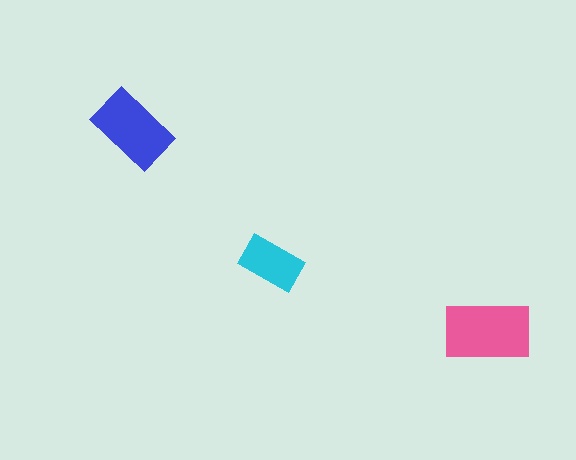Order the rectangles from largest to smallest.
the pink one, the blue one, the cyan one.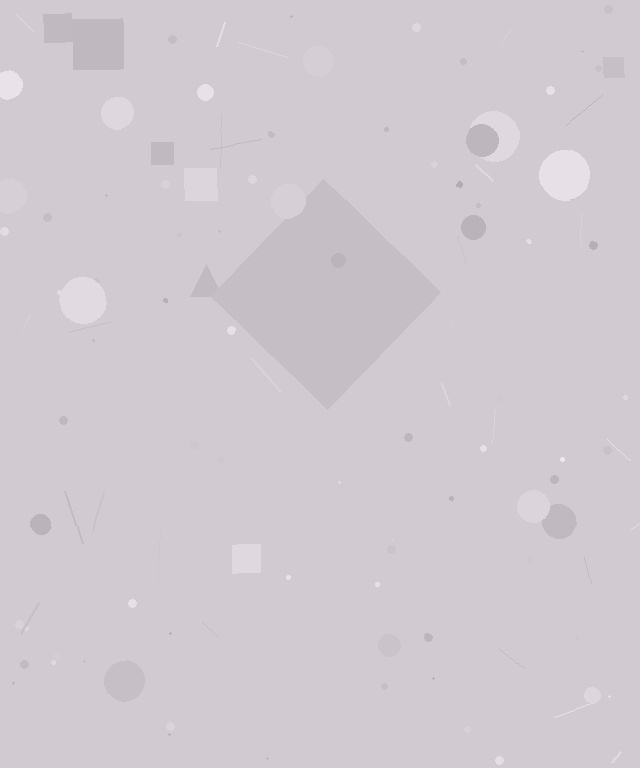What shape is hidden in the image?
A diamond is hidden in the image.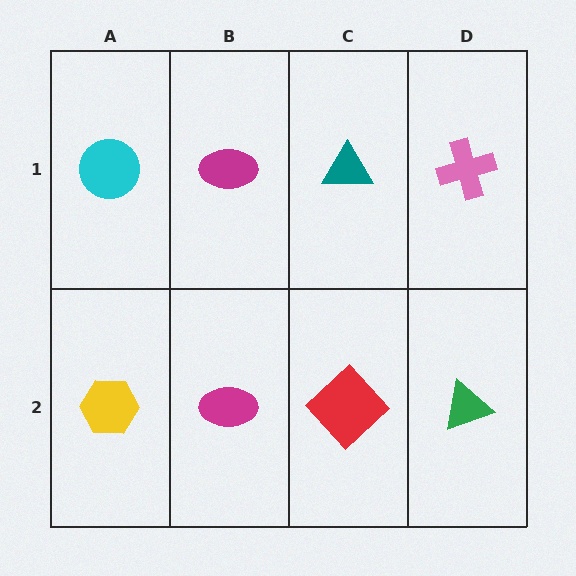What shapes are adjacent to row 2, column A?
A cyan circle (row 1, column A), a magenta ellipse (row 2, column B).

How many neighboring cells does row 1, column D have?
2.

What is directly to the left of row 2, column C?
A magenta ellipse.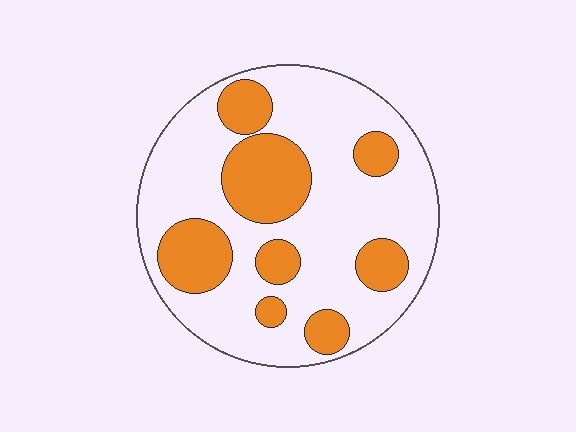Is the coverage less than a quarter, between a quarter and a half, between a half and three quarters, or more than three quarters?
Between a quarter and a half.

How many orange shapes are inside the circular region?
8.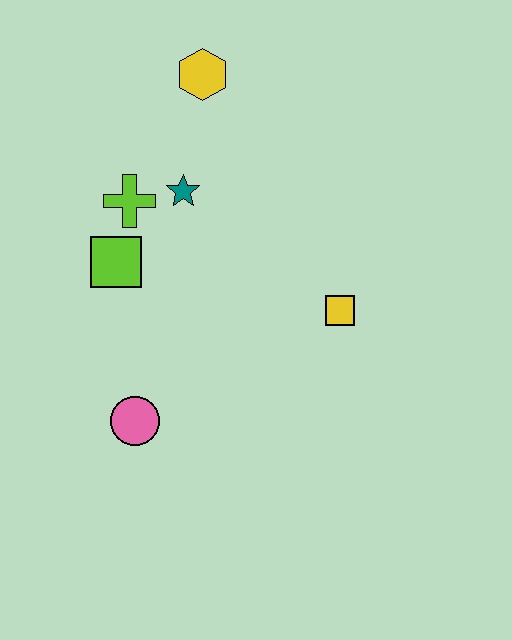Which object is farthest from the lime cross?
The yellow square is farthest from the lime cross.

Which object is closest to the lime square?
The lime cross is closest to the lime square.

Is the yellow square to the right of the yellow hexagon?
Yes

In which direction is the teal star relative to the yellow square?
The teal star is to the left of the yellow square.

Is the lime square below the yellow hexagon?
Yes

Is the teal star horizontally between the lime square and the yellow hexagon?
Yes